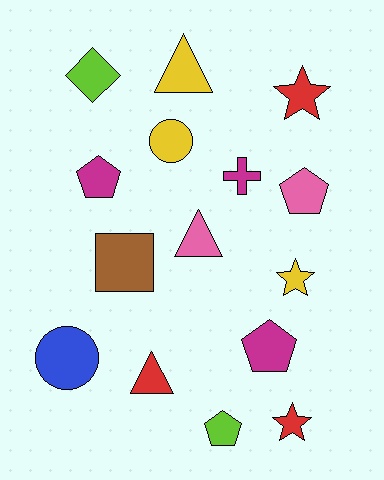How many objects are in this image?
There are 15 objects.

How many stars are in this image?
There are 3 stars.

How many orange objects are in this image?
There are no orange objects.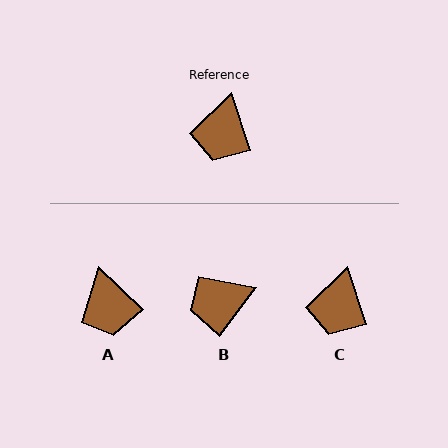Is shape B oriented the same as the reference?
No, it is off by about 55 degrees.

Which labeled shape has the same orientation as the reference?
C.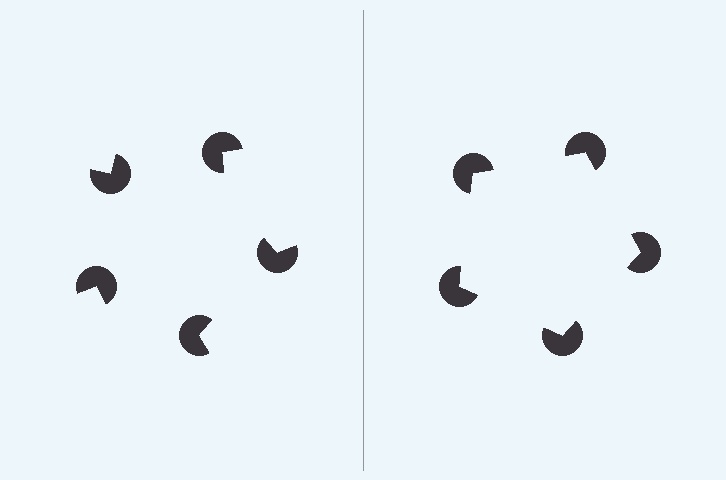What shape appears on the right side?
An illusory pentagon.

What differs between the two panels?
The pac-man discs are positioned identically on both sides; only the wedge orientations differ. On the right they align to a pentagon; on the left they are misaligned.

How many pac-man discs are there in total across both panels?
10 — 5 on each side.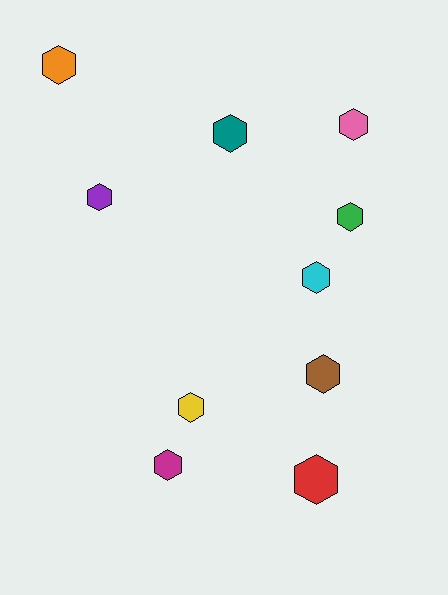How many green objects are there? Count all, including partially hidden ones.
There is 1 green object.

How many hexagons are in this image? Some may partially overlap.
There are 10 hexagons.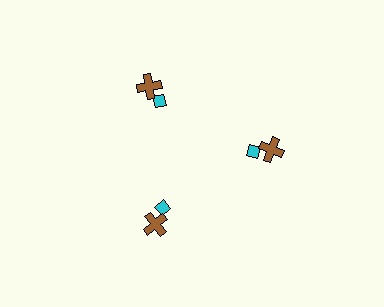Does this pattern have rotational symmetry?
Yes, this pattern has 3-fold rotational symmetry. It looks the same after rotating 120 degrees around the center.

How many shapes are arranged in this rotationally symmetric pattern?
There are 6 shapes, arranged in 3 groups of 2.